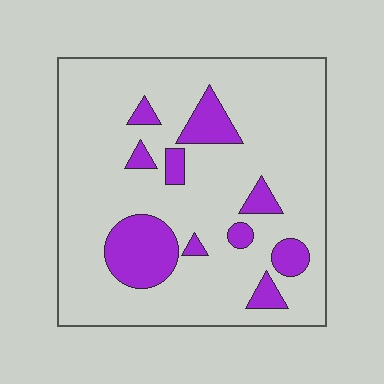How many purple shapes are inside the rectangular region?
10.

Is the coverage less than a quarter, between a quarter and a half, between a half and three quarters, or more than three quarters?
Less than a quarter.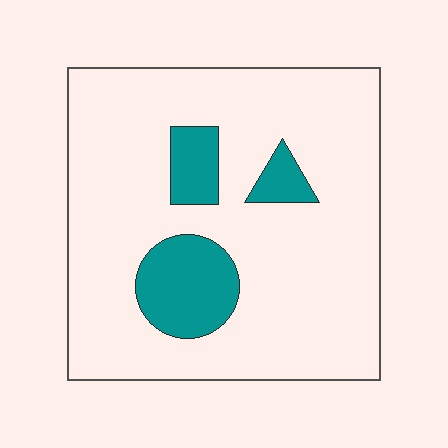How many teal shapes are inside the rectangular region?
3.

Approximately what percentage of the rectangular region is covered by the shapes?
Approximately 15%.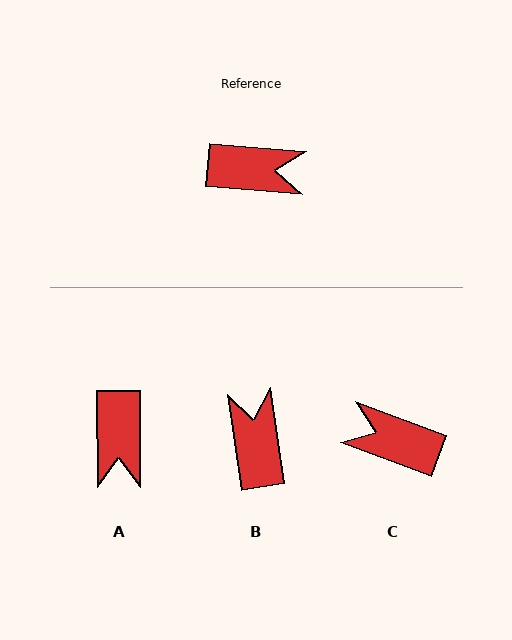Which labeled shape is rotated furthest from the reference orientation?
C, about 164 degrees away.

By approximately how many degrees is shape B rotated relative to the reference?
Approximately 104 degrees counter-clockwise.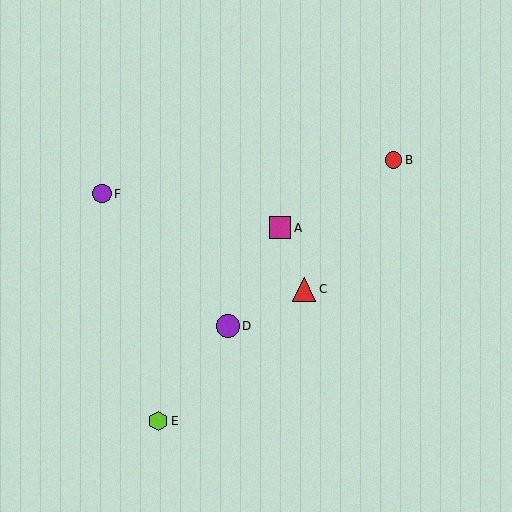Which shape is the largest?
The red triangle (labeled C) is the largest.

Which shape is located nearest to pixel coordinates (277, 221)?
The magenta square (labeled A) at (280, 228) is nearest to that location.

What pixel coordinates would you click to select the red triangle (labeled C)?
Click at (304, 289) to select the red triangle C.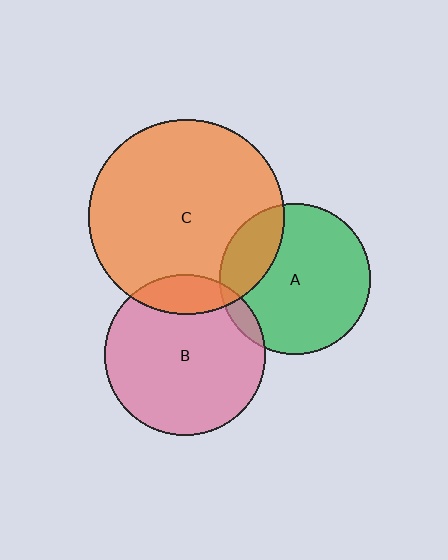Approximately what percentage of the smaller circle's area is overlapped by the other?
Approximately 15%.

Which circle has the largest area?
Circle C (orange).